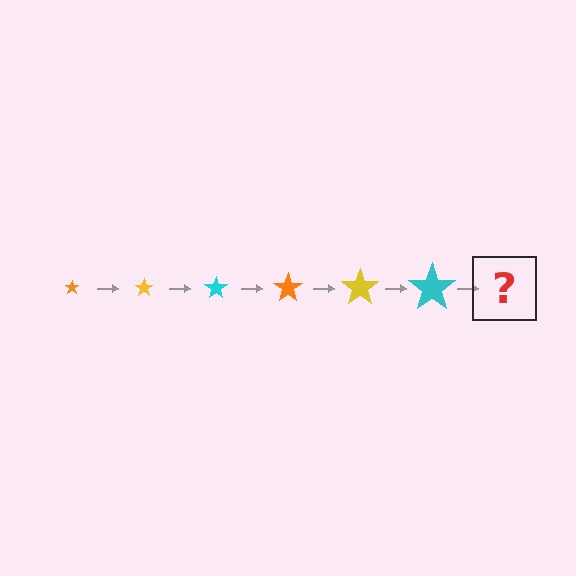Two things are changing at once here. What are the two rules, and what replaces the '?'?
The two rules are that the star grows larger each step and the color cycles through orange, yellow, and cyan. The '?' should be an orange star, larger than the previous one.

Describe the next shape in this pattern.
It should be an orange star, larger than the previous one.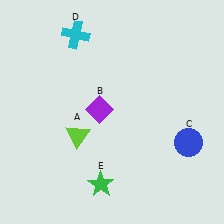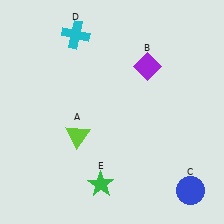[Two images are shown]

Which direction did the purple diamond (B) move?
The purple diamond (B) moved right.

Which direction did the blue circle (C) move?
The blue circle (C) moved down.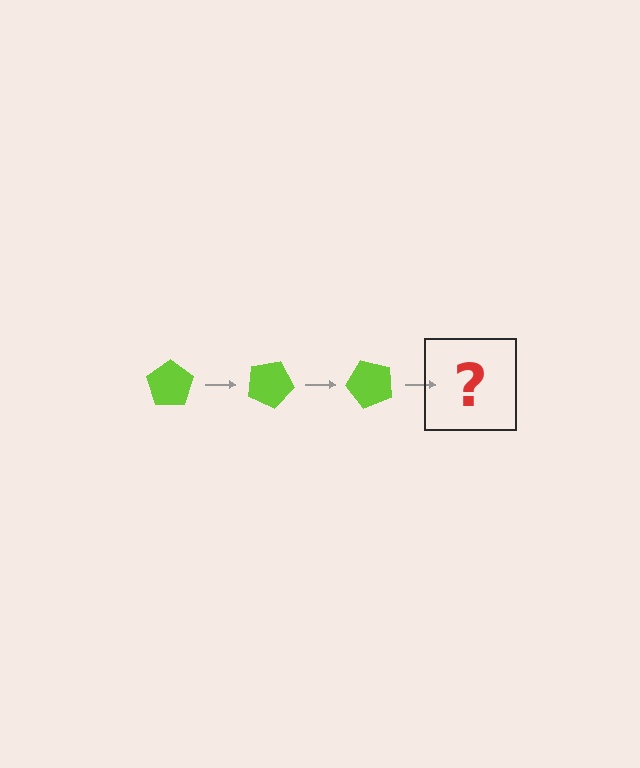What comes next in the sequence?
The next element should be a lime pentagon rotated 75 degrees.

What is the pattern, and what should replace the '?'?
The pattern is that the pentagon rotates 25 degrees each step. The '?' should be a lime pentagon rotated 75 degrees.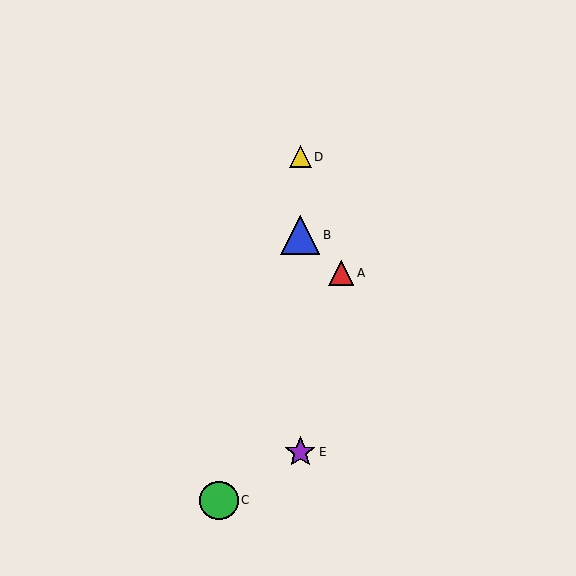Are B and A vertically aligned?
No, B is at x≈300 and A is at x≈341.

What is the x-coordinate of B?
Object B is at x≈300.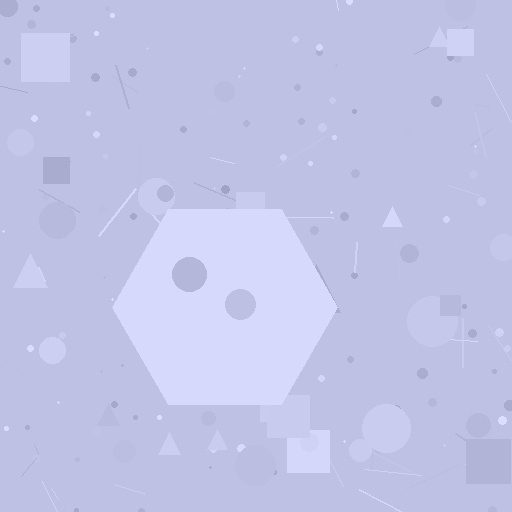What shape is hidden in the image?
A hexagon is hidden in the image.